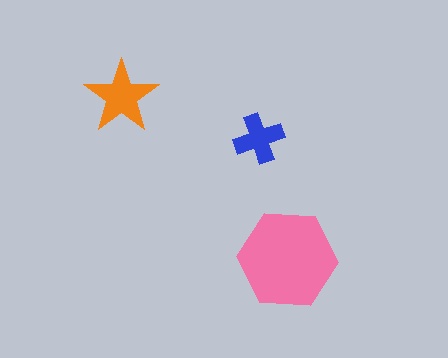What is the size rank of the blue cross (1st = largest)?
3rd.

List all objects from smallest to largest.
The blue cross, the orange star, the pink hexagon.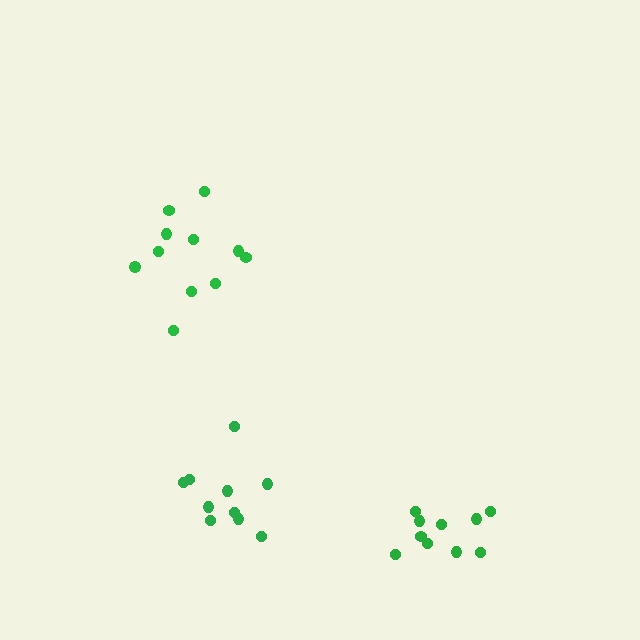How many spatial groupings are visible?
There are 3 spatial groupings.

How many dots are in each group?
Group 1: 11 dots, Group 2: 10 dots, Group 3: 10 dots (31 total).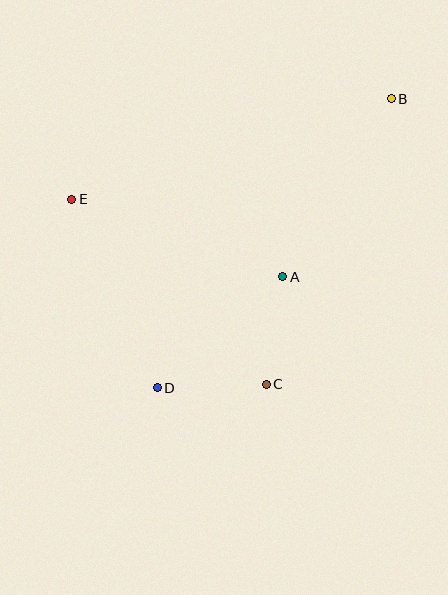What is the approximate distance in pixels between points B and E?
The distance between B and E is approximately 335 pixels.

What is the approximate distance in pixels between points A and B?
The distance between A and B is approximately 208 pixels.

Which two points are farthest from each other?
Points B and D are farthest from each other.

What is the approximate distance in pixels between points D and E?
The distance between D and E is approximately 207 pixels.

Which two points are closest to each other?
Points A and C are closest to each other.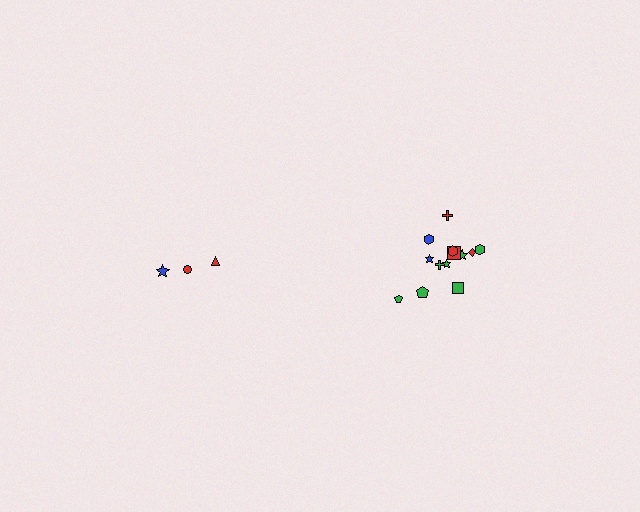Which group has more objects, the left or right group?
The right group.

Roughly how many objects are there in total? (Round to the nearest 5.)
Roughly 20 objects in total.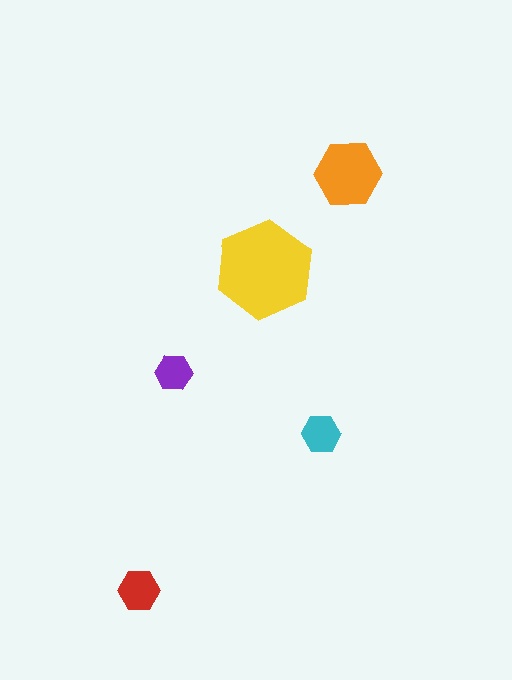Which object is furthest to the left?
The red hexagon is leftmost.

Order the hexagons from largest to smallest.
the yellow one, the orange one, the red one, the cyan one, the purple one.